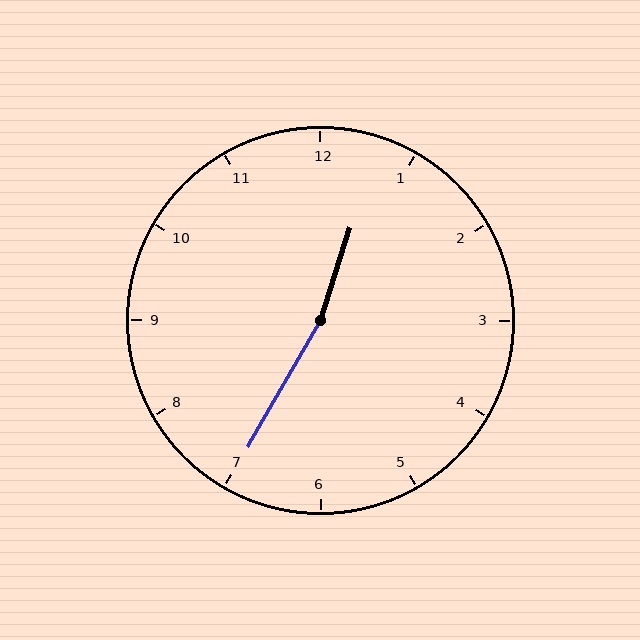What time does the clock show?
12:35.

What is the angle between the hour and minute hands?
Approximately 168 degrees.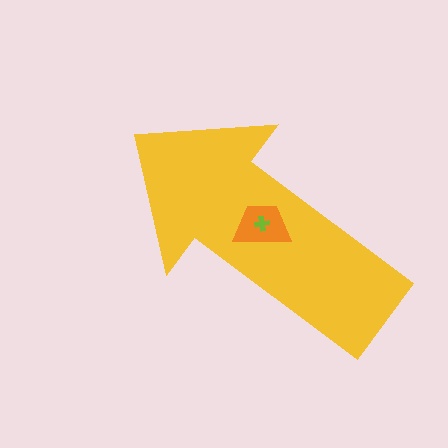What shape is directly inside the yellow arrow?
The orange trapezoid.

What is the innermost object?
The lime cross.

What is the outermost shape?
The yellow arrow.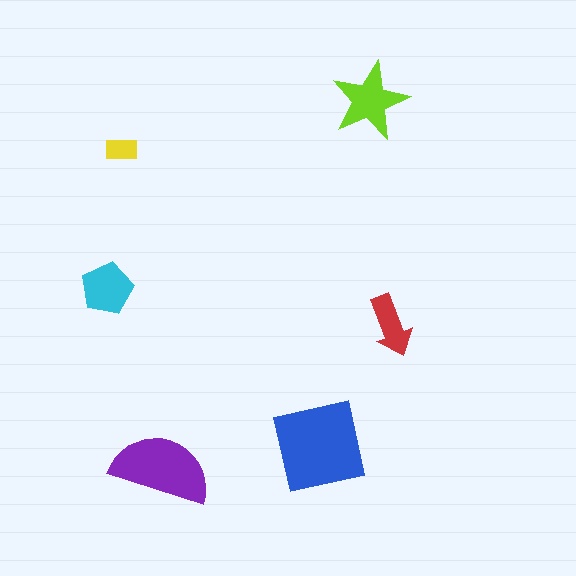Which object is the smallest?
The yellow rectangle.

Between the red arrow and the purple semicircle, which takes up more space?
The purple semicircle.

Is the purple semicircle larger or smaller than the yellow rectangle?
Larger.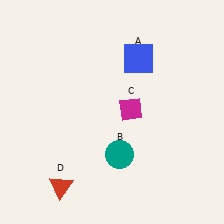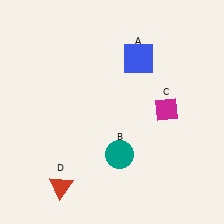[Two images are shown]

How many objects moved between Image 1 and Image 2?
1 object moved between the two images.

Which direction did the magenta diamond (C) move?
The magenta diamond (C) moved right.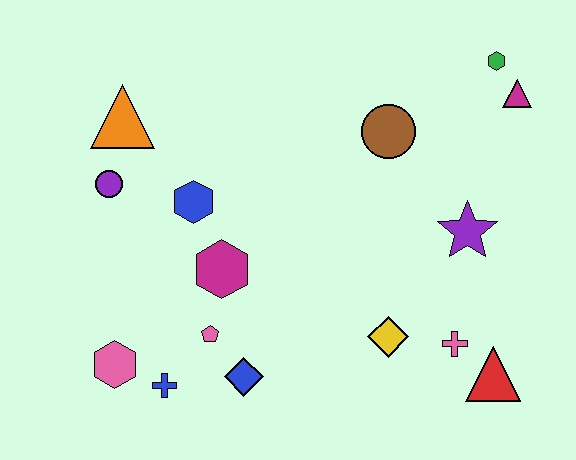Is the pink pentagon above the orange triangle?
No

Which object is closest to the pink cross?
The red triangle is closest to the pink cross.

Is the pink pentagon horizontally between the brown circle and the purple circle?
Yes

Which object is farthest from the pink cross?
The orange triangle is farthest from the pink cross.